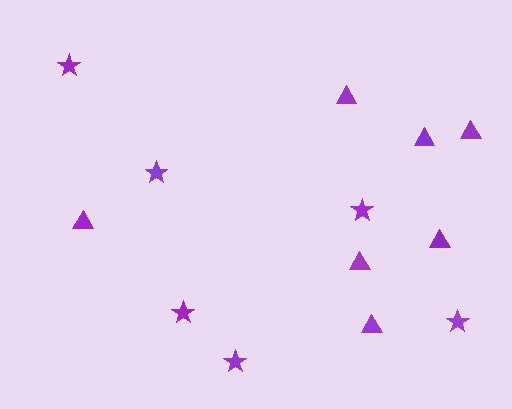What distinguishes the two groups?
There are 2 groups: one group of triangles (7) and one group of stars (6).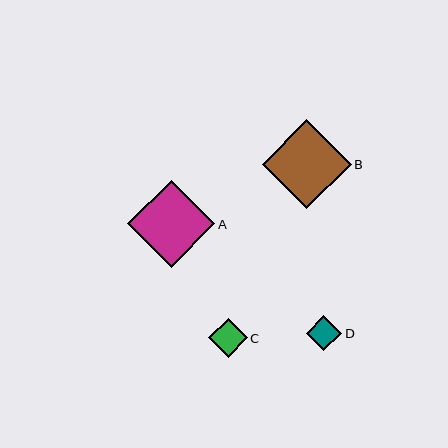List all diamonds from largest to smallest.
From largest to smallest: B, A, C, D.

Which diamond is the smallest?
Diamond D is the smallest with a size of approximately 36 pixels.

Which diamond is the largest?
Diamond B is the largest with a size of approximately 89 pixels.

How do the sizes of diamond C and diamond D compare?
Diamond C and diamond D are approximately the same size.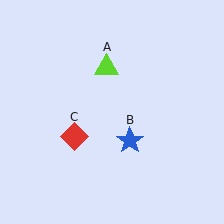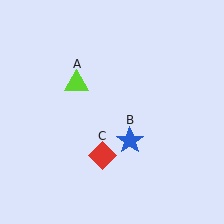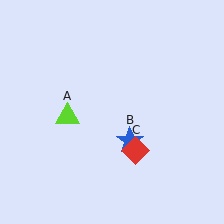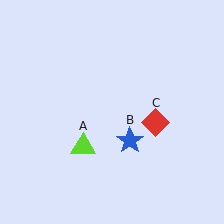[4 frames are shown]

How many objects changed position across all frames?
2 objects changed position: lime triangle (object A), red diamond (object C).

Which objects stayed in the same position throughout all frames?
Blue star (object B) remained stationary.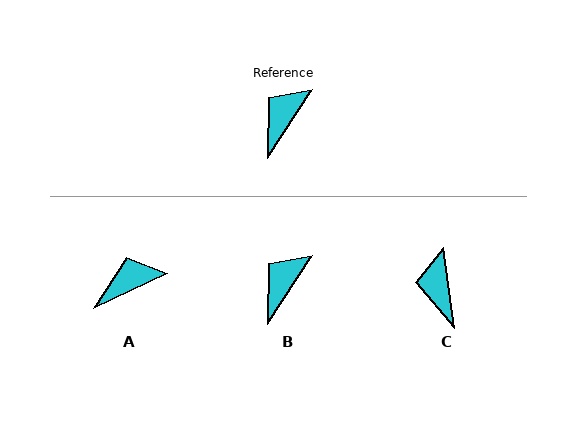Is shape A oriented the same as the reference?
No, it is off by about 31 degrees.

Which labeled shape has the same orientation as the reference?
B.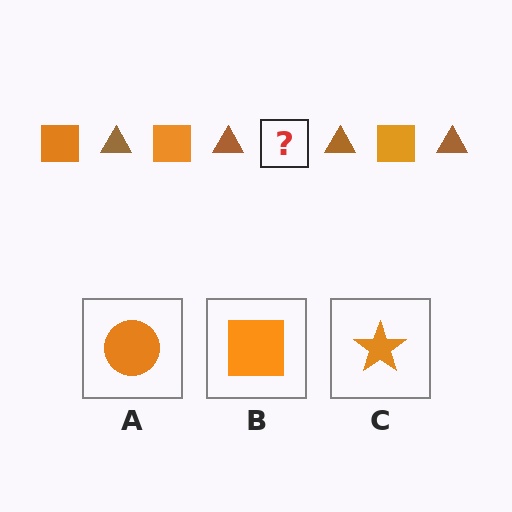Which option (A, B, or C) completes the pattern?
B.